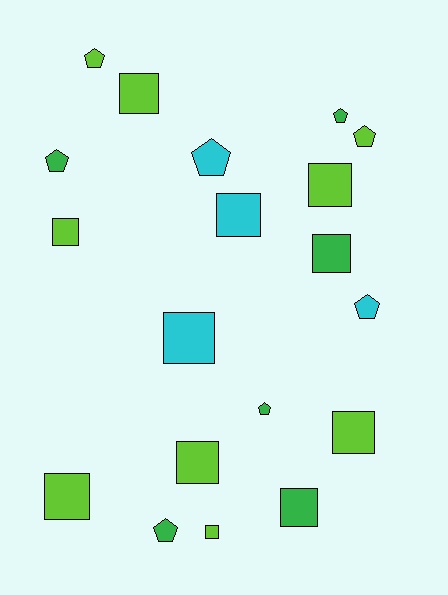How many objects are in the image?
There are 19 objects.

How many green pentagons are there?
There are 4 green pentagons.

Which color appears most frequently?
Lime, with 9 objects.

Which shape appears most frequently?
Square, with 11 objects.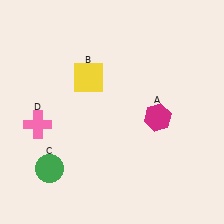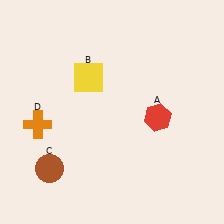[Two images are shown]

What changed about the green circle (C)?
In Image 1, C is green. In Image 2, it changed to brown.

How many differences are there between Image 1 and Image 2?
There are 3 differences between the two images.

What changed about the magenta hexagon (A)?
In Image 1, A is magenta. In Image 2, it changed to red.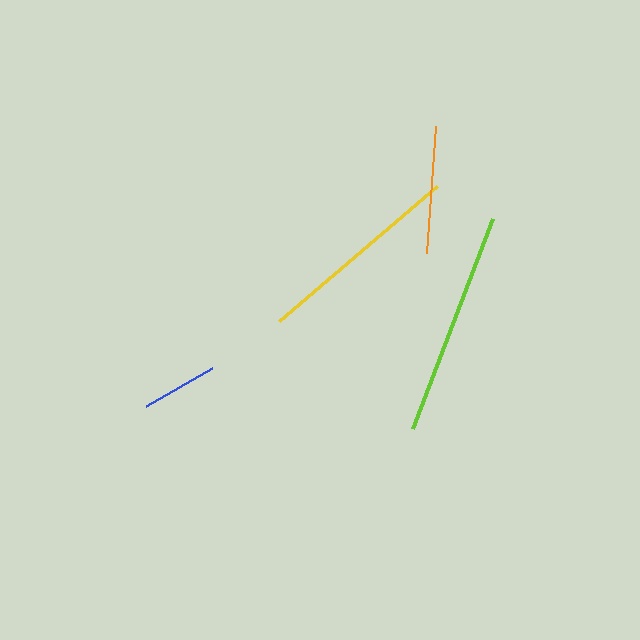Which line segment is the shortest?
The blue line is the shortest at approximately 76 pixels.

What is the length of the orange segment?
The orange segment is approximately 127 pixels long.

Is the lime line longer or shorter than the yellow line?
The lime line is longer than the yellow line.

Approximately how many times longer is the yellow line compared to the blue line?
The yellow line is approximately 2.7 times the length of the blue line.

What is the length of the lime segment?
The lime segment is approximately 225 pixels long.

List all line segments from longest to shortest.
From longest to shortest: lime, yellow, orange, blue.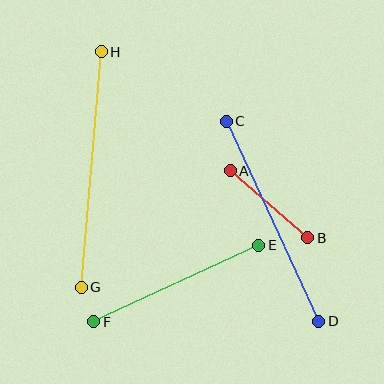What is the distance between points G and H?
The distance is approximately 236 pixels.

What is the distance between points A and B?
The distance is approximately 102 pixels.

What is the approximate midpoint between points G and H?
The midpoint is at approximately (91, 170) pixels.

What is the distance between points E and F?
The distance is approximately 182 pixels.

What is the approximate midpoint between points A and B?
The midpoint is at approximately (269, 204) pixels.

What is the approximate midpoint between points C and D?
The midpoint is at approximately (272, 221) pixels.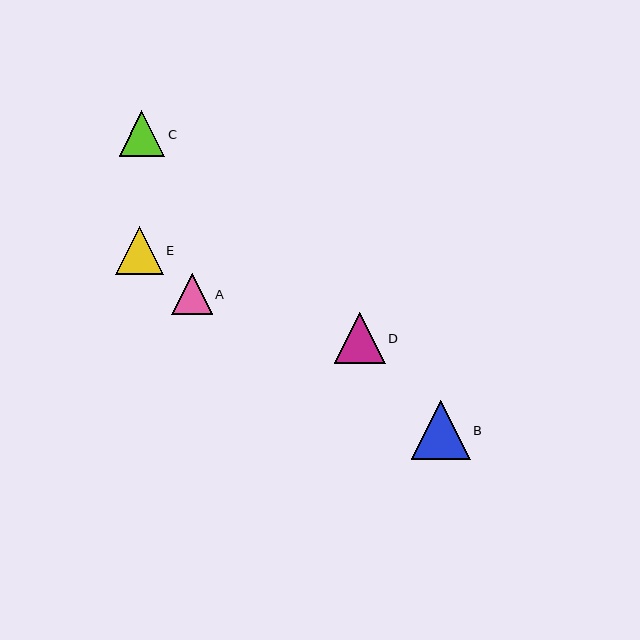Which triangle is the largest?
Triangle B is the largest with a size of approximately 59 pixels.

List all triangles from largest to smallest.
From largest to smallest: B, D, E, C, A.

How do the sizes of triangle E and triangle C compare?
Triangle E and triangle C are approximately the same size.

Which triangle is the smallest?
Triangle A is the smallest with a size of approximately 40 pixels.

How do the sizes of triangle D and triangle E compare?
Triangle D and triangle E are approximately the same size.